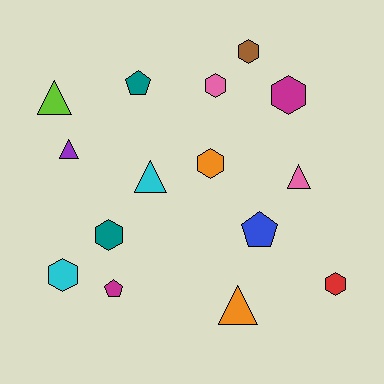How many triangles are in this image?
There are 5 triangles.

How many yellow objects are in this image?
There are no yellow objects.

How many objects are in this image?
There are 15 objects.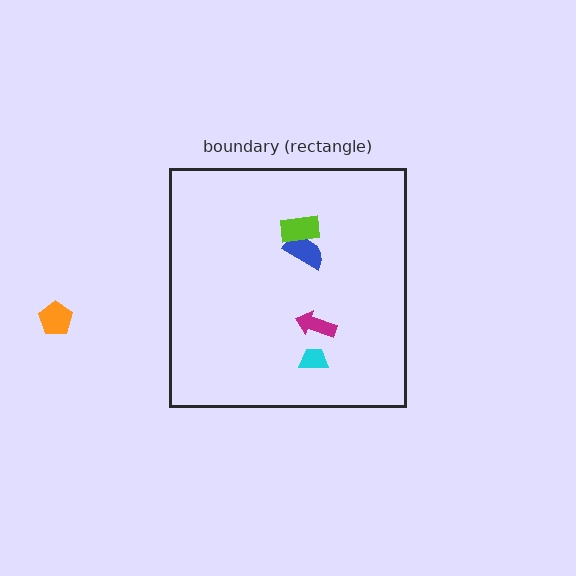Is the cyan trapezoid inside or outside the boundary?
Inside.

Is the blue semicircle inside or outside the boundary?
Inside.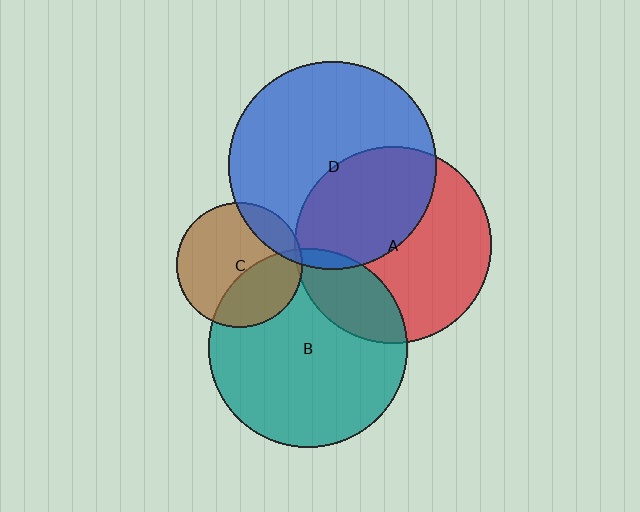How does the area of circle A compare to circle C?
Approximately 2.5 times.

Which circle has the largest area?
Circle D (blue).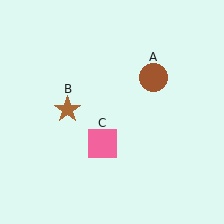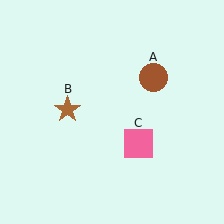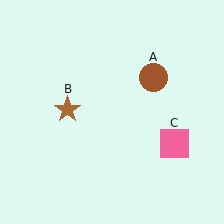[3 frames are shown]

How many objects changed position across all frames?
1 object changed position: pink square (object C).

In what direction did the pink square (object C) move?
The pink square (object C) moved right.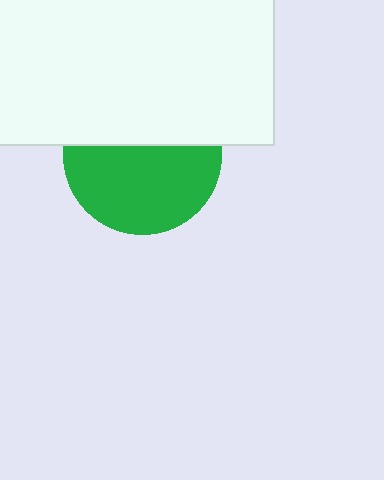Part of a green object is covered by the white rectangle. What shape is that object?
It is a circle.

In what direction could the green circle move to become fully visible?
The green circle could move down. That would shift it out from behind the white rectangle entirely.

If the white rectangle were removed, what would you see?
You would see the complete green circle.